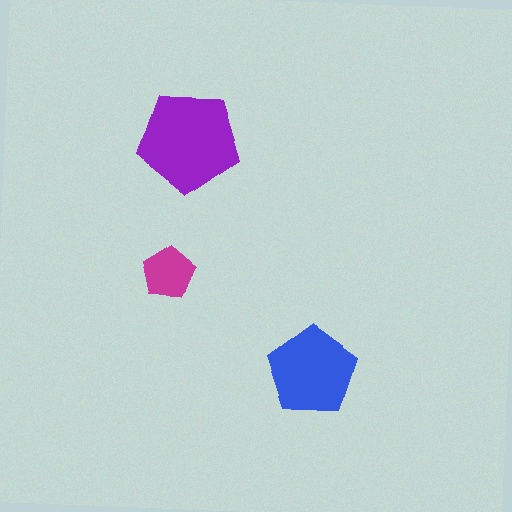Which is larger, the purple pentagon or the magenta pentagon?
The purple one.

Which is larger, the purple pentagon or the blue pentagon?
The purple one.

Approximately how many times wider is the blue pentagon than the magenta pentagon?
About 1.5 times wider.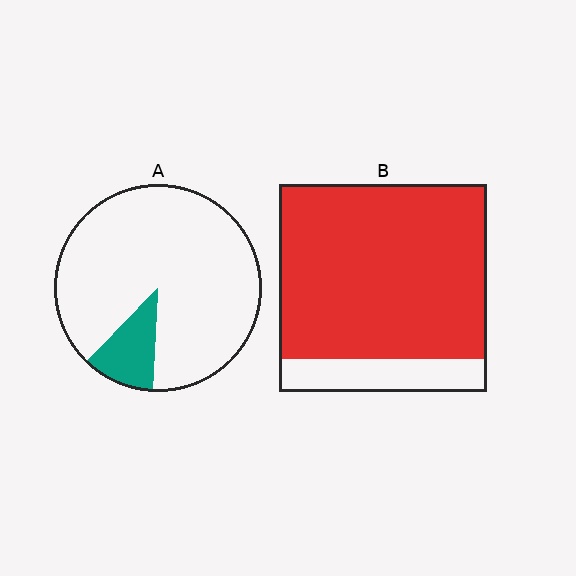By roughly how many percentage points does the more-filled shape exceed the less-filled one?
By roughly 75 percentage points (B over A).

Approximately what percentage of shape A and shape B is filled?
A is approximately 10% and B is approximately 85%.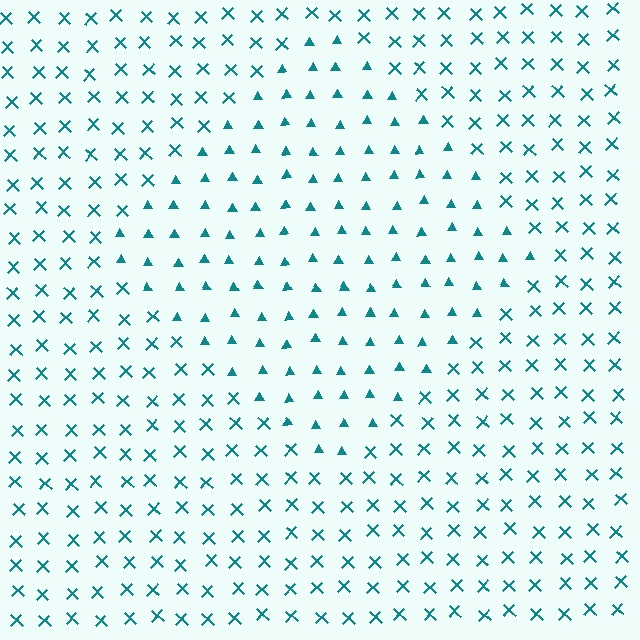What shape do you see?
I see a diamond.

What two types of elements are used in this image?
The image uses triangles inside the diamond region and X marks outside it.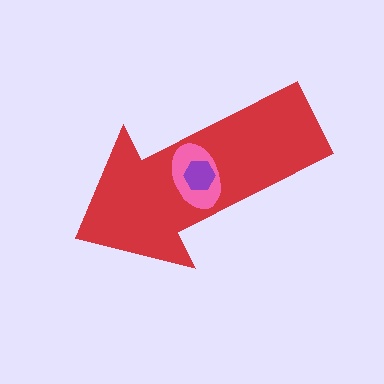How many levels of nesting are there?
3.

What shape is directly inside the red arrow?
The pink ellipse.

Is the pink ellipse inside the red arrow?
Yes.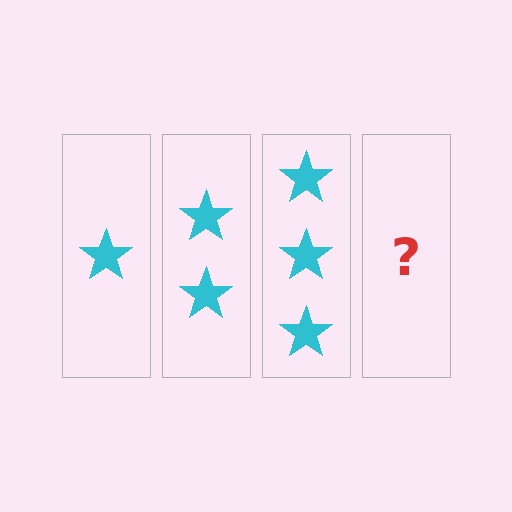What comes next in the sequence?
The next element should be 4 stars.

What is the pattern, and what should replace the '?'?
The pattern is that each step adds one more star. The '?' should be 4 stars.